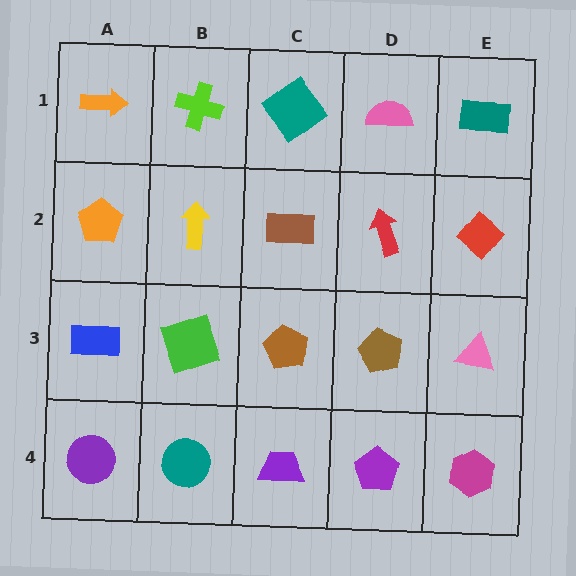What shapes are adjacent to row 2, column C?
A teal diamond (row 1, column C), a brown pentagon (row 3, column C), a yellow arrow (row 2, column B), a red arrow (row 2, column D).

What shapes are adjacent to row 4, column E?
A pink triangle (row 3, column E), a purple pentagon (row 4, column D).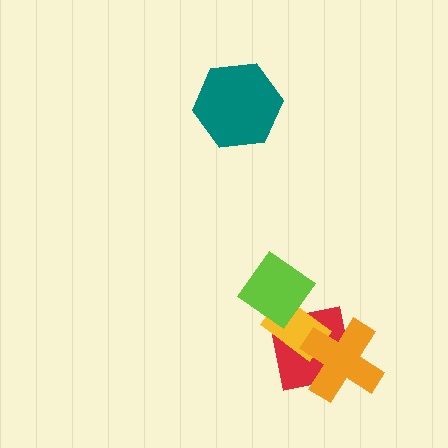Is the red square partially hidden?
Yes, it is partially covered by another shape.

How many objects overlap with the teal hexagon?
0 objects overlap with the teal hexagon.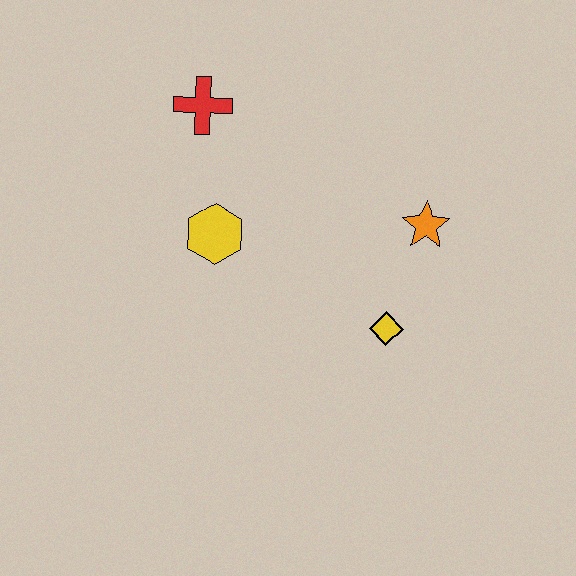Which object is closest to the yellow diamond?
The orange star is closest to the yellow diamond.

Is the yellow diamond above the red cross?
No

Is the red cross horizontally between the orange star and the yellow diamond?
No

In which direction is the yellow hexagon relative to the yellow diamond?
The yellow hexagon is to the left of the yellow diamond.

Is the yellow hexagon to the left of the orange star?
Yes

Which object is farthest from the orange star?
The red cross is farthest from the orange star.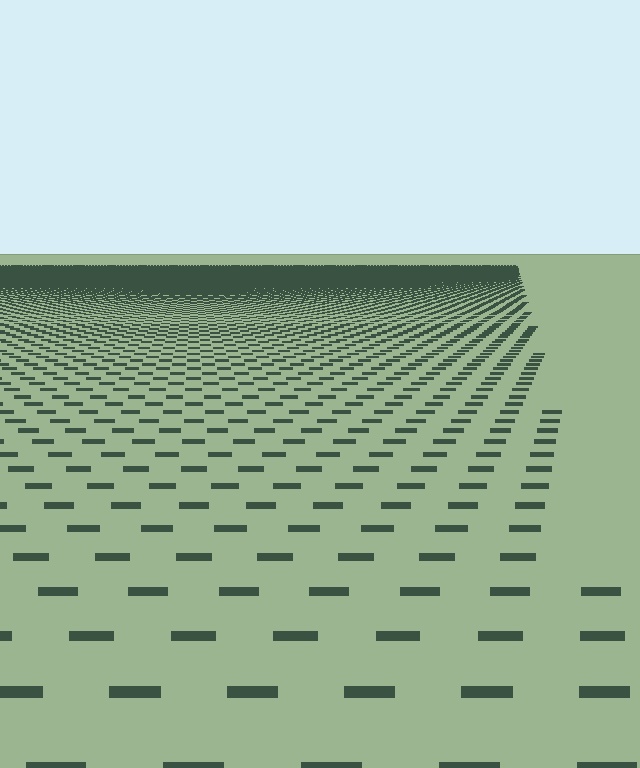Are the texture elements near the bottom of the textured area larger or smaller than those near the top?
Larger. Near the bottom, elements are closer to the viewer and appear at a bigger on-screen size.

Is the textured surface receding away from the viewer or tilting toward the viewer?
The surface is receding away from the viewer. Texture elements get smaller and denser toward the top.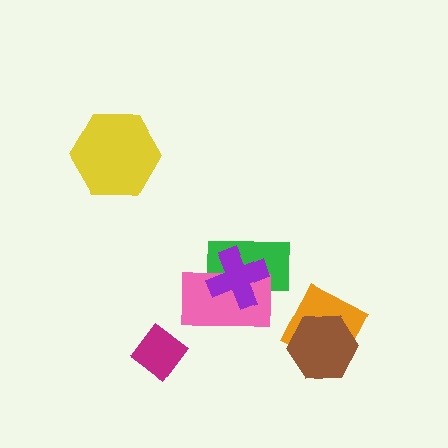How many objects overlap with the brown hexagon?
1 object overlaps with the brown hexagon.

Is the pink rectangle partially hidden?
Yes, it is partially covered by another shape.